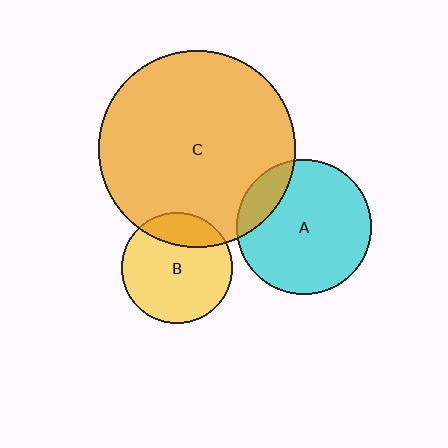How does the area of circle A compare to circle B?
Approximately 1.5 times.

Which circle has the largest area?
Circle C (orange).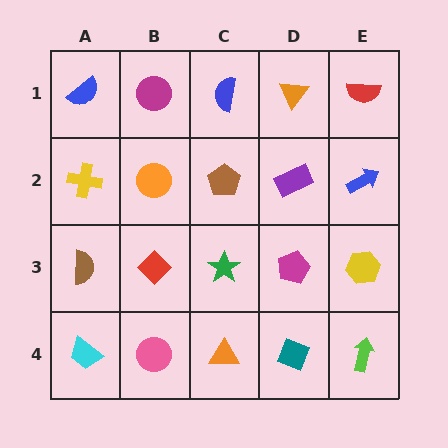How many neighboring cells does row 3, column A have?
3.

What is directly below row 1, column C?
A brown pentagon.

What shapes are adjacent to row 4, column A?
A brown semicircle (row 3, column A), a pink circle (row 4, column B).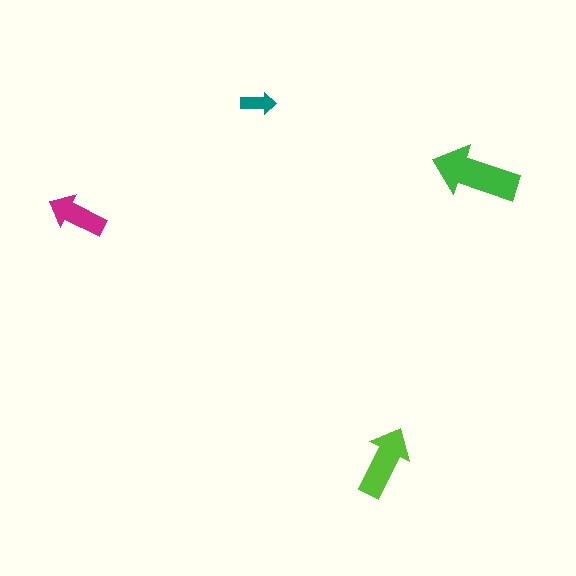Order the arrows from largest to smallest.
the green one, the lime one, the magenta one, the teal one.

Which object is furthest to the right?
The green arrow is rightmost.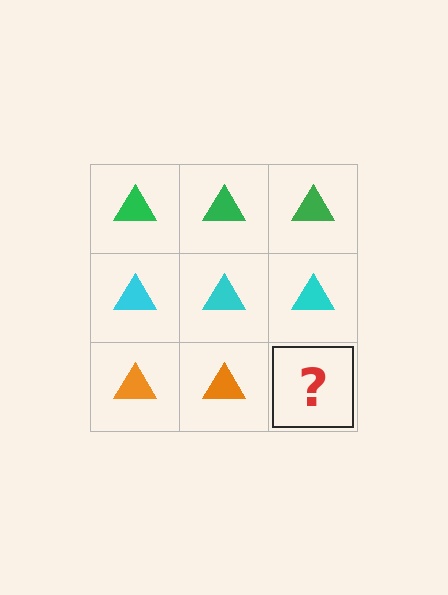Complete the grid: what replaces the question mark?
The question mark should be replaced with an orange triangle.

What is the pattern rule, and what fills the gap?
The rule is that each row has a consistent color. The gap should be filled with an orange triangle.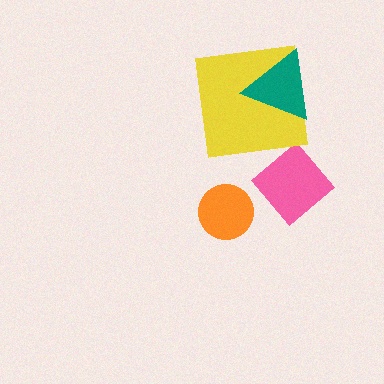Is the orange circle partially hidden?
No, no other shape covers it.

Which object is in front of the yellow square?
The teal triangle is in front of the yellow square.